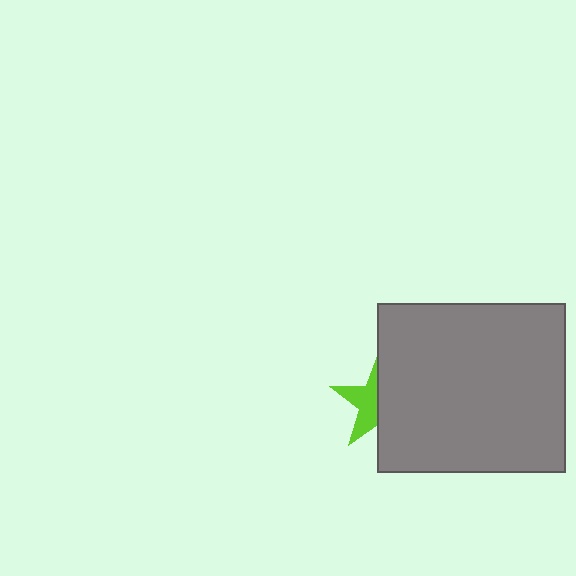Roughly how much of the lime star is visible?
About half of it is visible (roughly 46%).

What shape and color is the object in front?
The object in front is a gray rectangle.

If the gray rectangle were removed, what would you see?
You would see the complete lime star.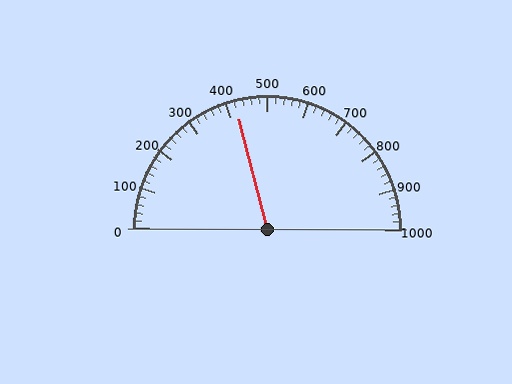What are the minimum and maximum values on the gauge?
The gauge ranges from 0 to 1000.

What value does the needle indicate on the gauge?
The needle indicates approximately 420.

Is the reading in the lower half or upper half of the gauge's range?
The reading is in the lower half of the range (0 to 1000).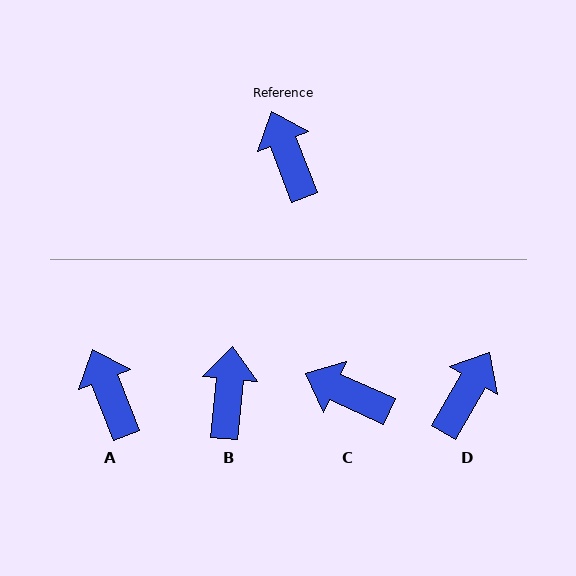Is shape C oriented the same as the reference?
No, it is off by about 45 degrees.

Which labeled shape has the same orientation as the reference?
A.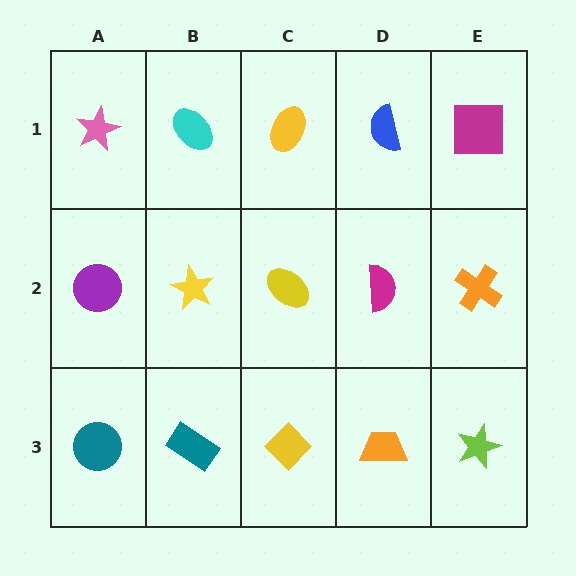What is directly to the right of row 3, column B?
A yellow diamond.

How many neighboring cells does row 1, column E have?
2.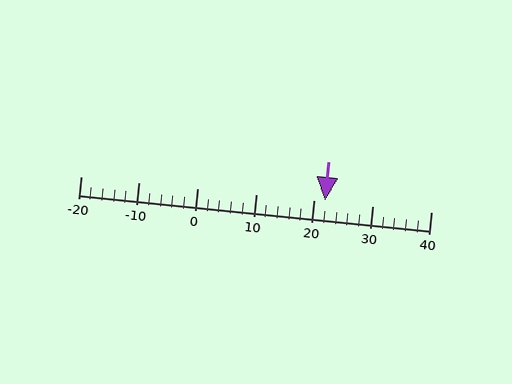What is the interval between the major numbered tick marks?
The major tick marks are spaced 10 units apart.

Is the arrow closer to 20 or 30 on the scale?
The arrow is closer to 20.